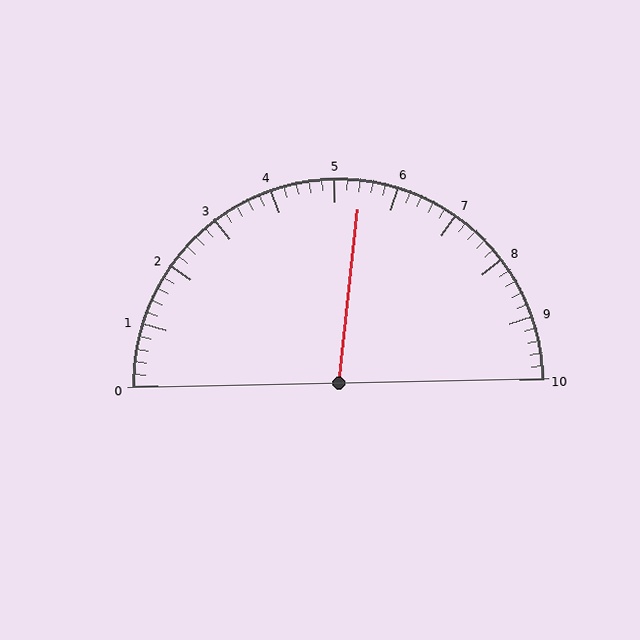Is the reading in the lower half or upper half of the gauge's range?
The reading is in the upper half of the range (0 to 10).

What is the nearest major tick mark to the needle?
The nearest major tick mark is 5.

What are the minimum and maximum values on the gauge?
The gauge ranges from 0 to 10.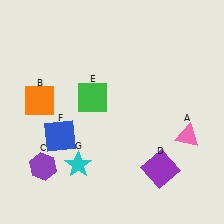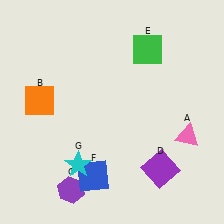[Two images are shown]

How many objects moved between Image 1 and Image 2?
3 objects moved between the two images.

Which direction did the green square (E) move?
The green square (E) moved right.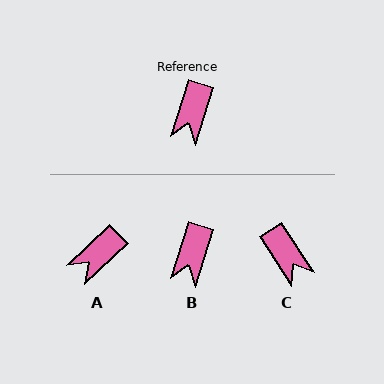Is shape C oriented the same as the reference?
No, it is off by about 50 degrees.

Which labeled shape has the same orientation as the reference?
B.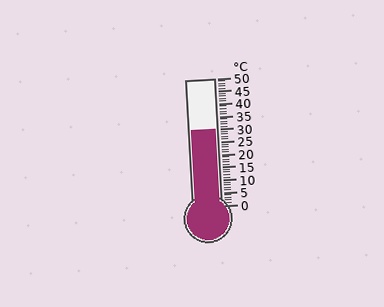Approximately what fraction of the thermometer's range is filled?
The thermometer is filled to approximately 60% of its range.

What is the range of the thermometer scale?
The thermometer scale ranges from 0°C to 50°C.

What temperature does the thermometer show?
The thermometer shows approximately 30°C.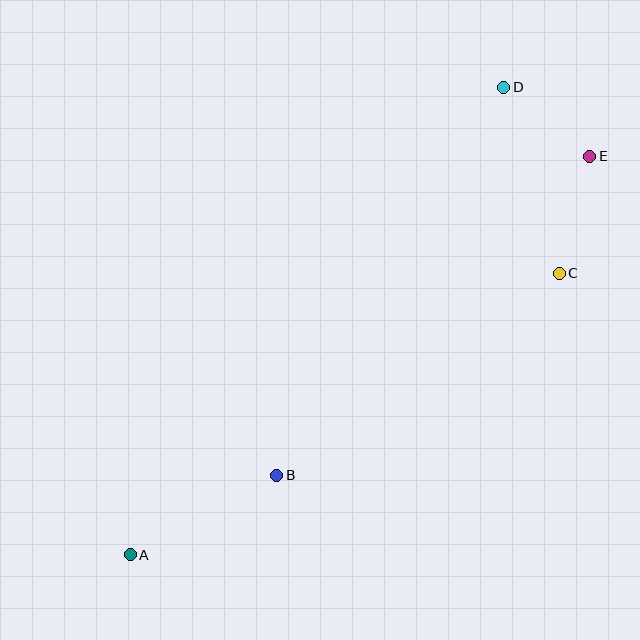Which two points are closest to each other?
Points D and E are closest to each other.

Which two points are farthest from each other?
Points A and E are farthest from each other.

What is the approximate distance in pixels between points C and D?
The distance between C and D is approximately 194 pixels.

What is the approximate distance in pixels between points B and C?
The distance between B and C is approximately 347 pixels.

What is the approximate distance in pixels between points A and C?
The distance between A and C is approximately 513 pixels.